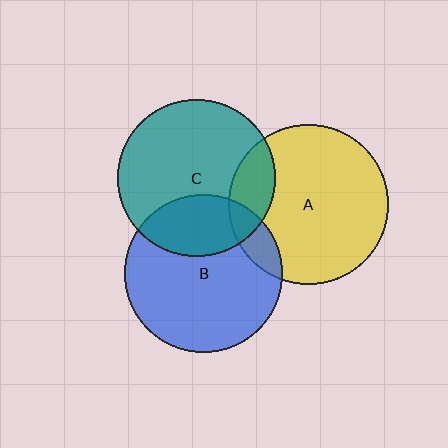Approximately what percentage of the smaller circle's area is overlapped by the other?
Approximately 30%.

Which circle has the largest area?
Circle A (yellow).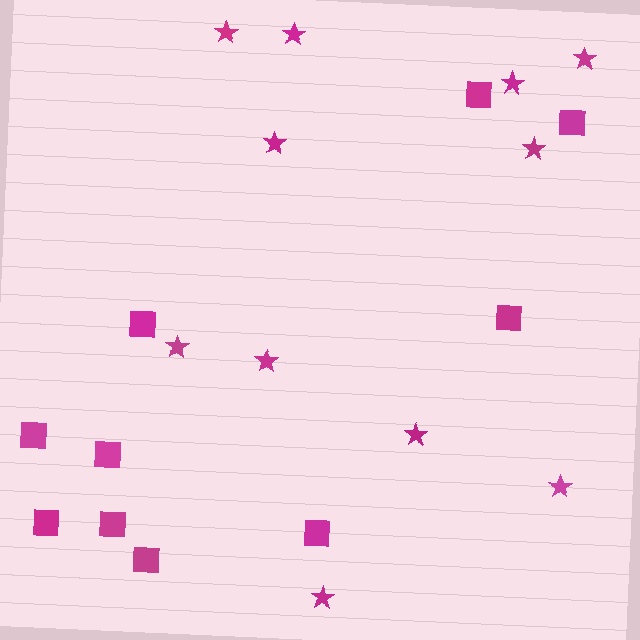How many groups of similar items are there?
There are 2 groups: one group of squares (10) and one group of stars (11).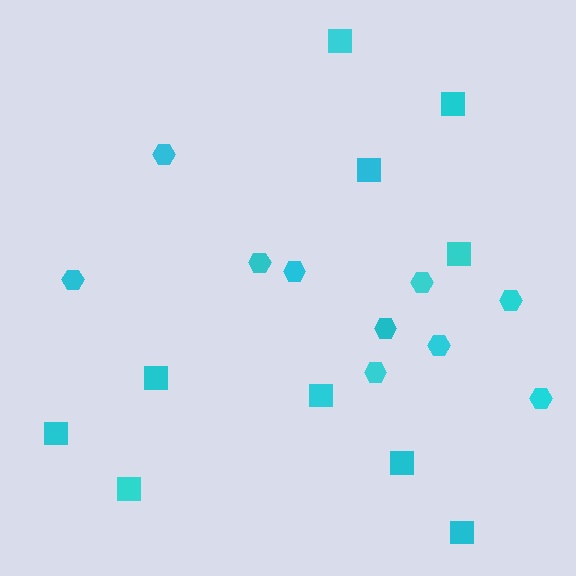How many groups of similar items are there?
There are 2 groups: one group of squares (10) and one group of hexagons (10).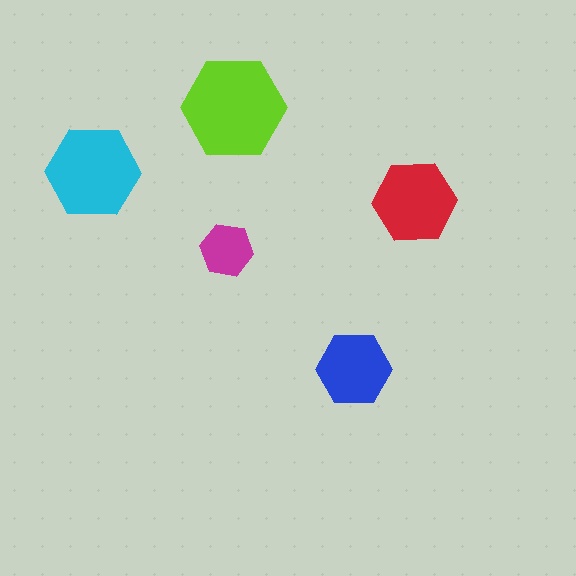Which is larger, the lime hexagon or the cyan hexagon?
The lime one.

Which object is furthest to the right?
The red hexagon is rightmost.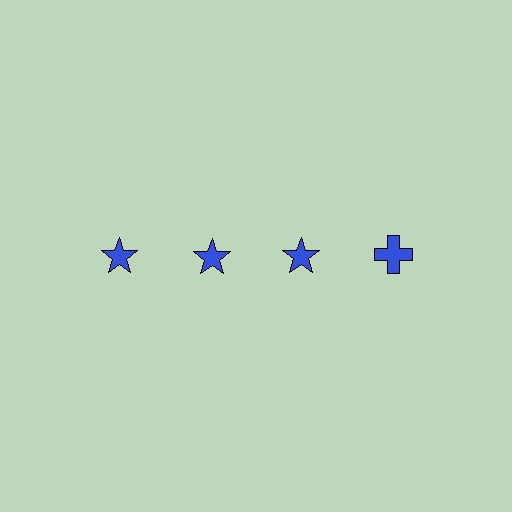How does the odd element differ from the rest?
It has a different shape: cross instead of star.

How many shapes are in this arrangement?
There are 4 shapes arranged in a grid pattern.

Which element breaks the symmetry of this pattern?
The blue cross in the top row, second from right column breaks the symmetry. All other shapes are blue stars.